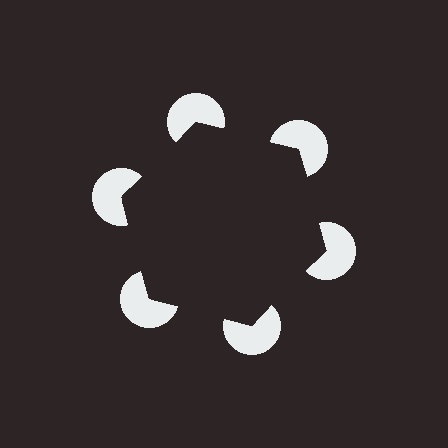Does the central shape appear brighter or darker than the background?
It typically appears slightly darker than the background, even though no actual brightness change is drawn.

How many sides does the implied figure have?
6 sides.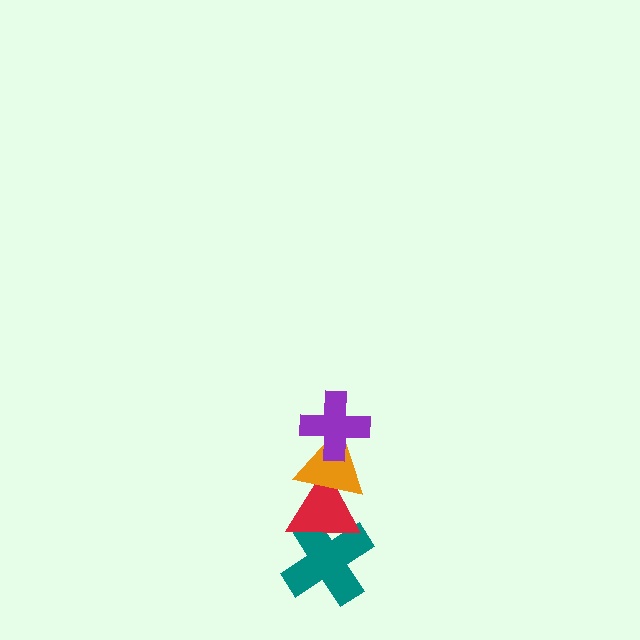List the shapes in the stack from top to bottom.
From top to bottom: the purple cross, the orange triangle, the red triangle, the teal cross.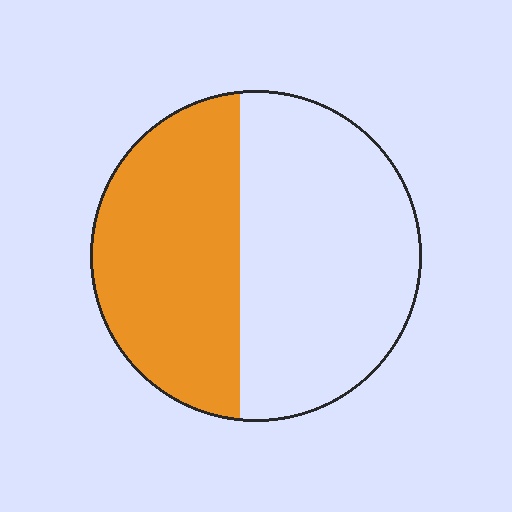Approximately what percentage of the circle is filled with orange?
Approximately 45%.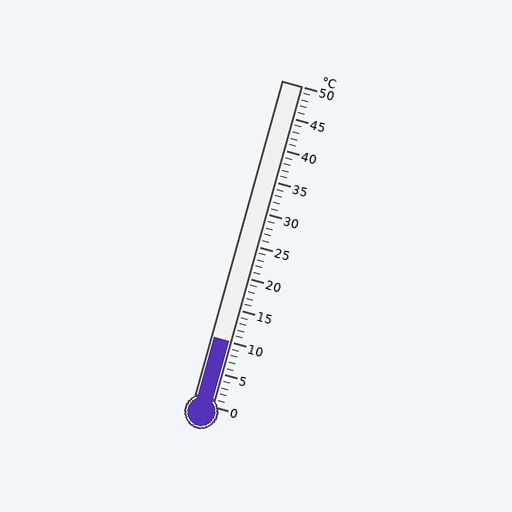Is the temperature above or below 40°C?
The temperature is below 40°C.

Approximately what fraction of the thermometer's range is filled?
The thermometer is filled to approximately 20% of its range.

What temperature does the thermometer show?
The thermometer shows approximately 10°C.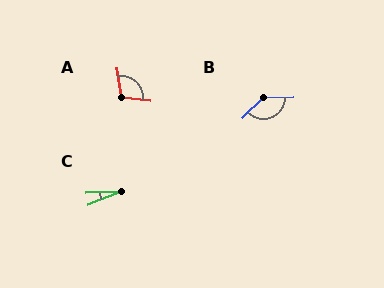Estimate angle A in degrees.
Approximately 105 degrees.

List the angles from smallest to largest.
C (20°), A (105°), B (136°).